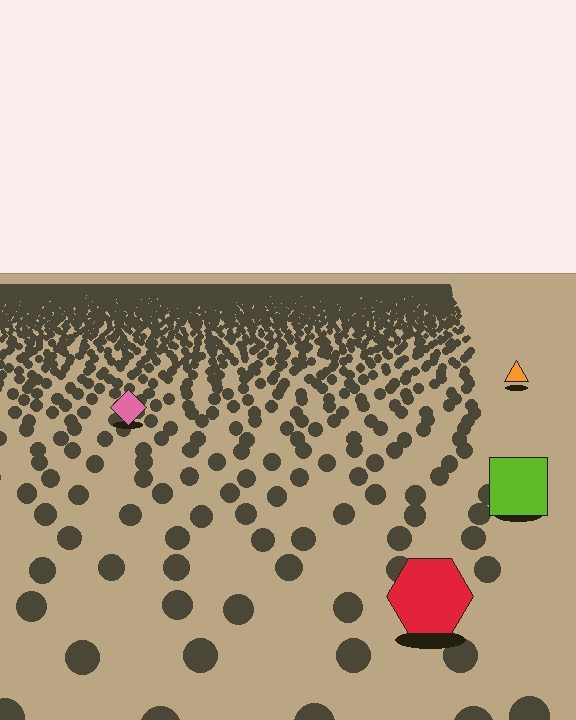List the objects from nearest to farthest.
From nearest to farthest: the red hexagon, the lime square, the pink diamond, the orange triangle.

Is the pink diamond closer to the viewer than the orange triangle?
Yes. The pink diamond is closer — you can tell from the texture gradient: the ground texture is coarser near it.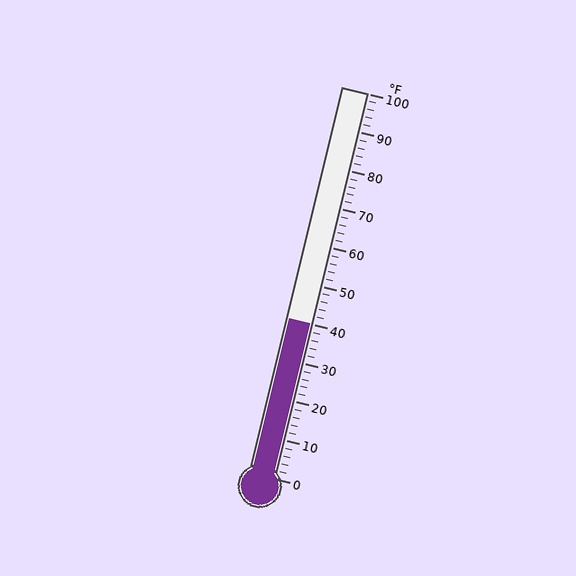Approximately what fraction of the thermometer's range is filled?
The thermometer is filled to approximately 40% of its range.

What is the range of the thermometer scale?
The thermometer scale ranges from 0°F to 100°F.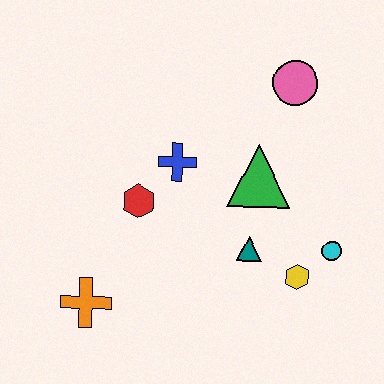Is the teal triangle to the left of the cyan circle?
Yes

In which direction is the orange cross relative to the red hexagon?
The orange cross is below the red hexagon.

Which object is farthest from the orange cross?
The pink circle is farthest from the orange cross.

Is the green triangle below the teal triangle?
No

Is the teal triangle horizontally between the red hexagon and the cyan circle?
Yes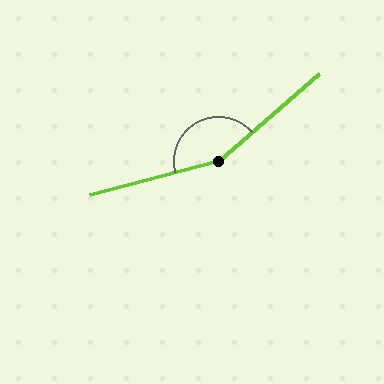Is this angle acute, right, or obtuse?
It is obtuse.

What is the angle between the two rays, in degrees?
Approximately 154 degrees.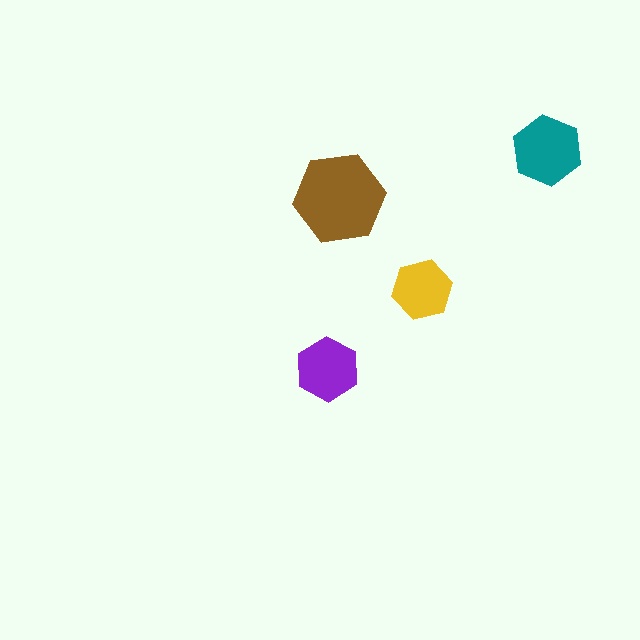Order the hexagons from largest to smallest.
the brown one, the teal one, the purple one, the yellow one.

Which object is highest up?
The teal hexagon is topmost.